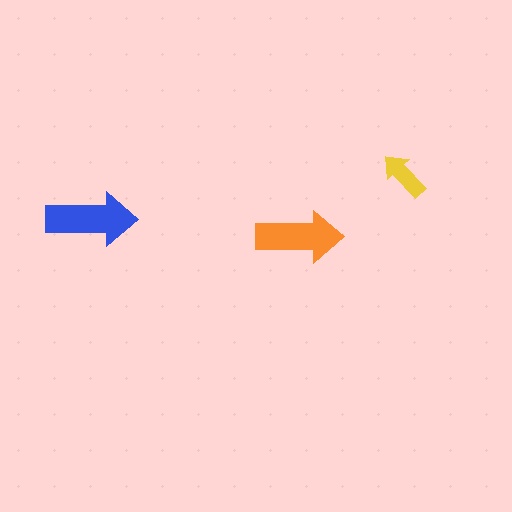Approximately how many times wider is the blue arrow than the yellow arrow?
About 2 times wider.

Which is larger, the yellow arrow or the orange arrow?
The orange one.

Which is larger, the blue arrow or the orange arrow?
The blue one.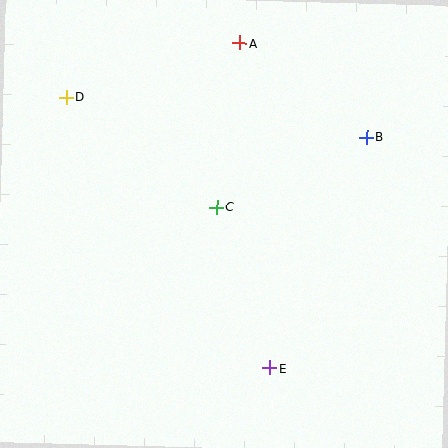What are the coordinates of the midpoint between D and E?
The midpoint between D and E is at (168, 232).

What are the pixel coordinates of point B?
Point B is at (366, 137).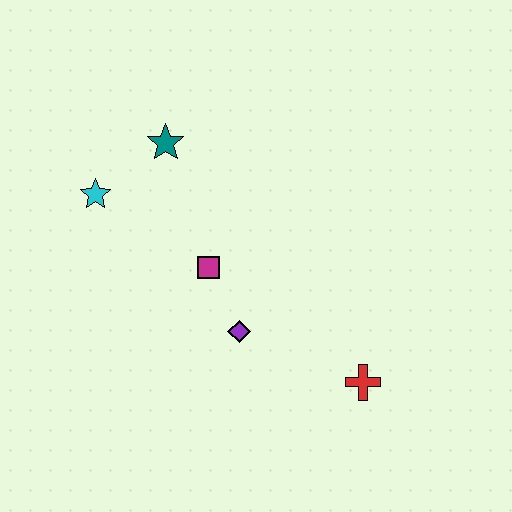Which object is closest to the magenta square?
The purple diamond is closest to the magenta square.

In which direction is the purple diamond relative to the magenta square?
The purple diamond is below the magenta square.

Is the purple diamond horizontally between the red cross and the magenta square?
Yes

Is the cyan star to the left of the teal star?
Yes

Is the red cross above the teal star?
No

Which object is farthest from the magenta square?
The red cross is farthest from the magenta square.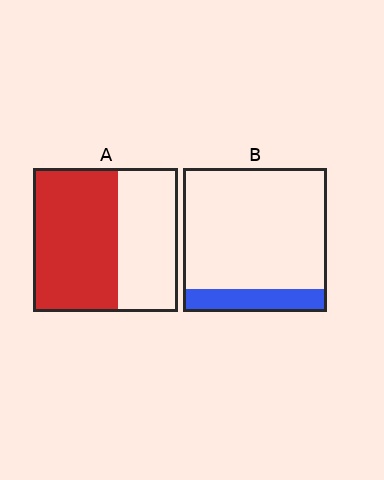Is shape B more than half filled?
No.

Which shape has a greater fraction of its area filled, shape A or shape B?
Shape A.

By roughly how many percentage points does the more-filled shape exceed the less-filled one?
By roughly 45 percentage points (A over B).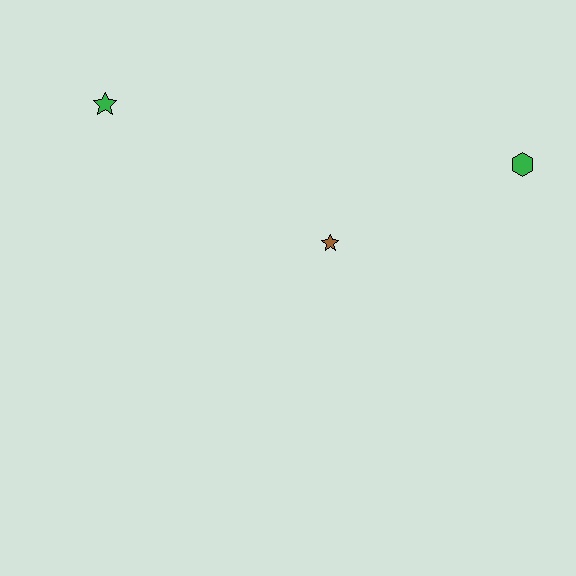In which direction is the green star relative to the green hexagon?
The green star is to the left of the green hexagon.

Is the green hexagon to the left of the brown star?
No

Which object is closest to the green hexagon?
The brown star is closest to the green hexagon.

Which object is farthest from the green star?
The green hexagon is farthest from the green star.